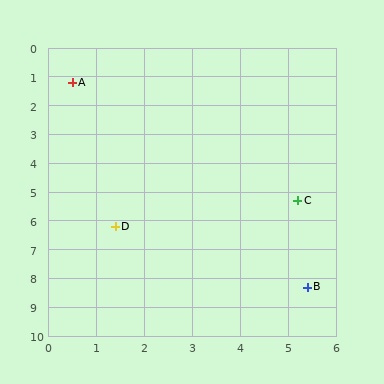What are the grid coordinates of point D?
Point D is at approximately (1.4, 6.2).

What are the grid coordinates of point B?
Point B is at approximately (5.4, 8.3).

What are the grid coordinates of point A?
Point A is at approximately (0.5, 1.2).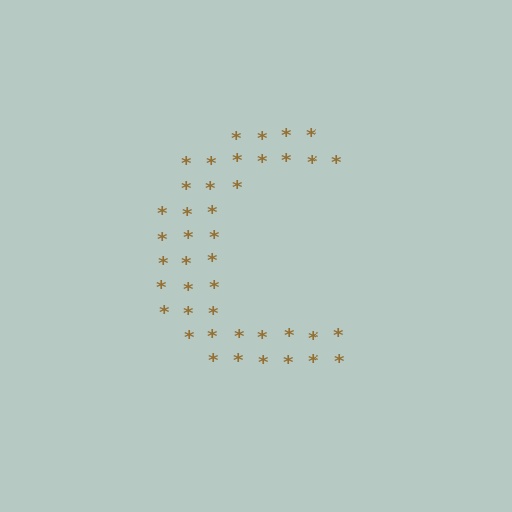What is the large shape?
The large shape is the letter C.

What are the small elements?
The small elements are asterisks.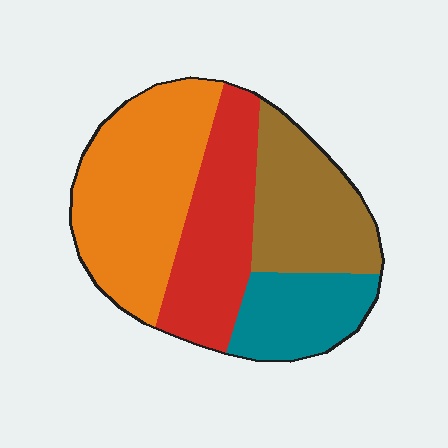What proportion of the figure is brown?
Brown covers 23% of the figure.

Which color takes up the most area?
Orange, at roughly 35%.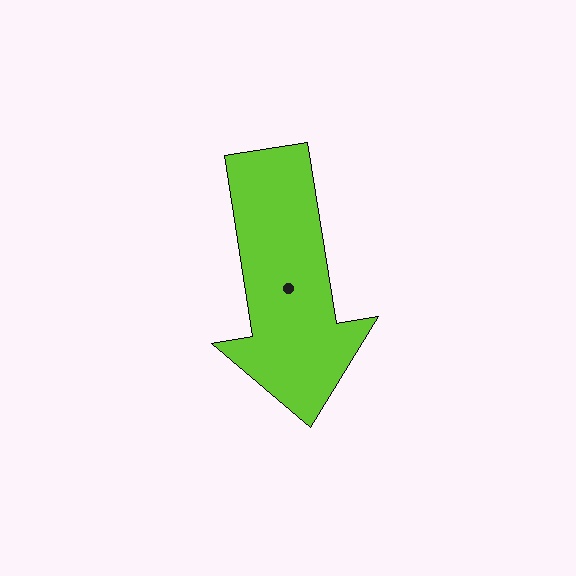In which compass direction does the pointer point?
South.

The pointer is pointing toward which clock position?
Roughly 6 o'clock.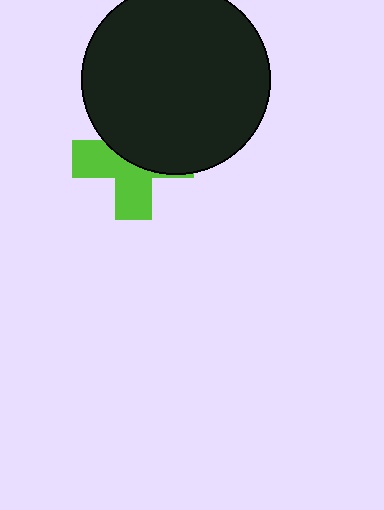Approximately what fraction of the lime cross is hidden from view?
Roughly 52% of the lime cross is hidden behind the black circle.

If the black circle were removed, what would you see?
You would see the complete lime cross.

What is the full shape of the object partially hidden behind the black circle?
The partially hidden object is a lime cross.